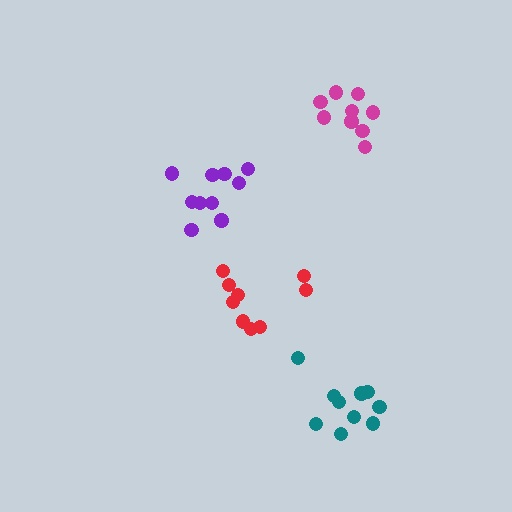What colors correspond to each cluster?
The clusters are colored: red, magenta, purple, teal.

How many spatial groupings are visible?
There are 4 spatial groupings.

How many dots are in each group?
Group 1: 9 dots, Group 2: 9 dots, Group 3: 10 dots, Group 4: 10 dots (38 total).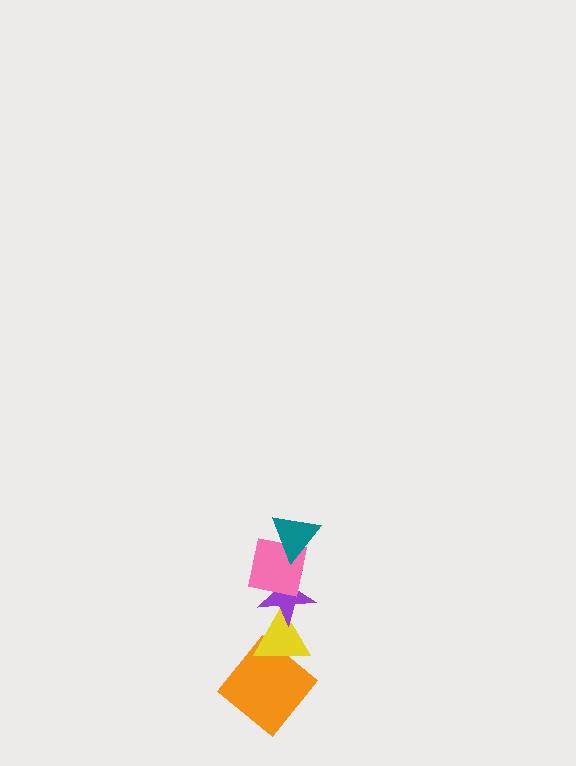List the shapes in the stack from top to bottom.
From top to bottom: the teal triangle, the pink square, the purple star, the yellow triangle, the orange diamond.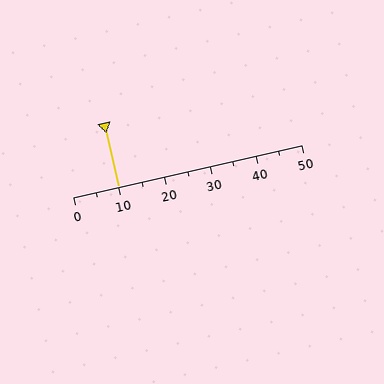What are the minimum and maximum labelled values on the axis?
The axis runs from 0 to 50.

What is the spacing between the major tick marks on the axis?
The major ticks are spaced 10 apart.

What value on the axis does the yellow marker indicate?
The marker indicates approximately 10.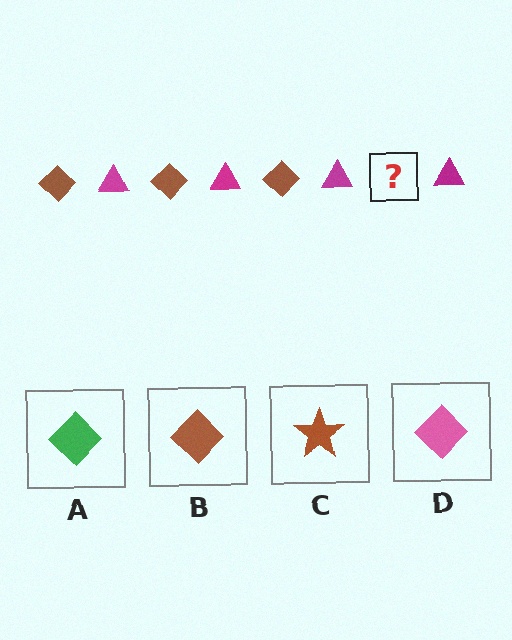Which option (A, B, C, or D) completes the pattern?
B.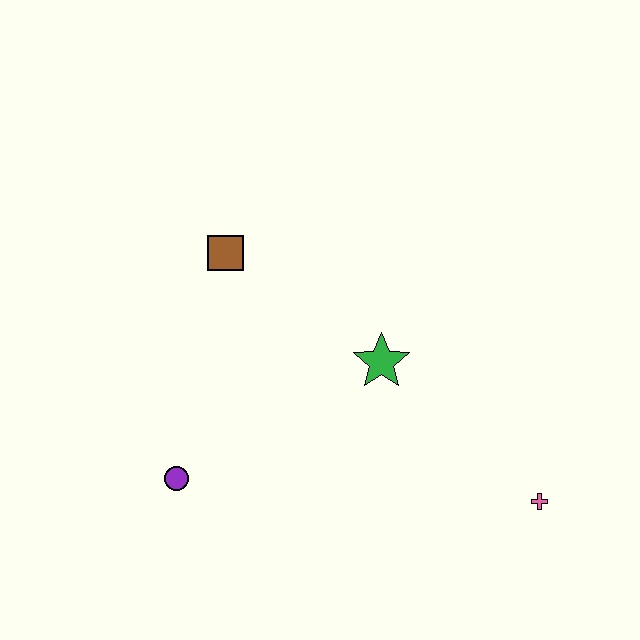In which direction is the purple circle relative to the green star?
The purple circle is to the left of the green star.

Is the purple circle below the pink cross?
No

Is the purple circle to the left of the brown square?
Yes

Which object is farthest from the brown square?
The pink cross is farthest from the brown square.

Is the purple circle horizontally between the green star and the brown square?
No